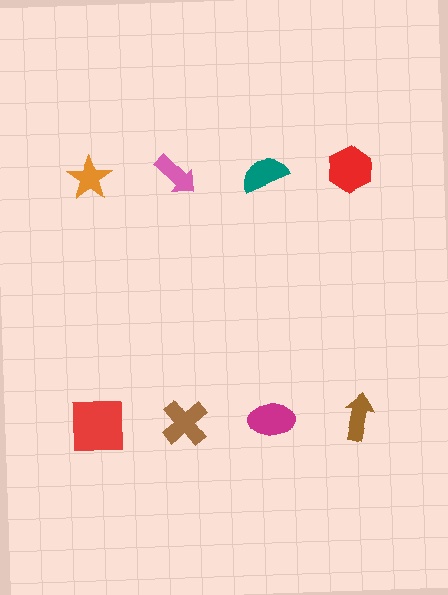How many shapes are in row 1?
4 shapes.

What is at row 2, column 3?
A magenta ellipse.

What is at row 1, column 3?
A teal semicircle.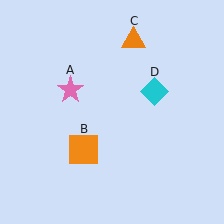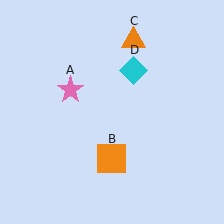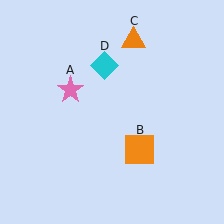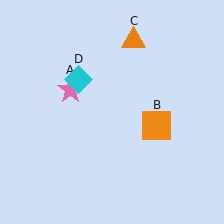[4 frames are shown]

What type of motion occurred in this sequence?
The orange square (object B), cyan diamond (object D) rotated counterclockwise around the center of the scene.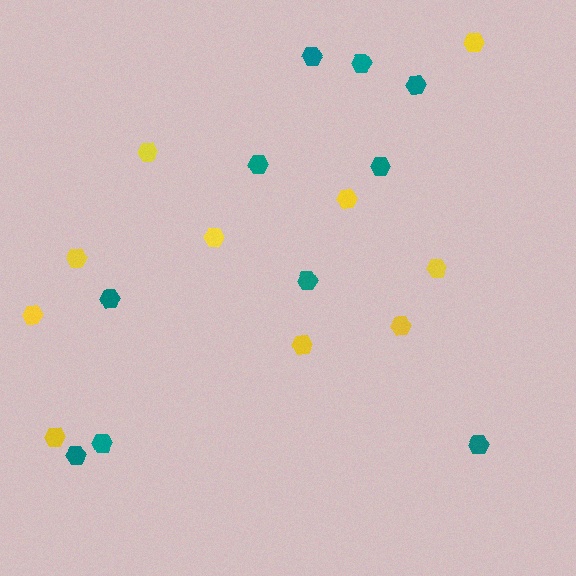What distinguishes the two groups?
There are 2 groups: one group of teal hexagons (10) and one group of yellow hexagons (10).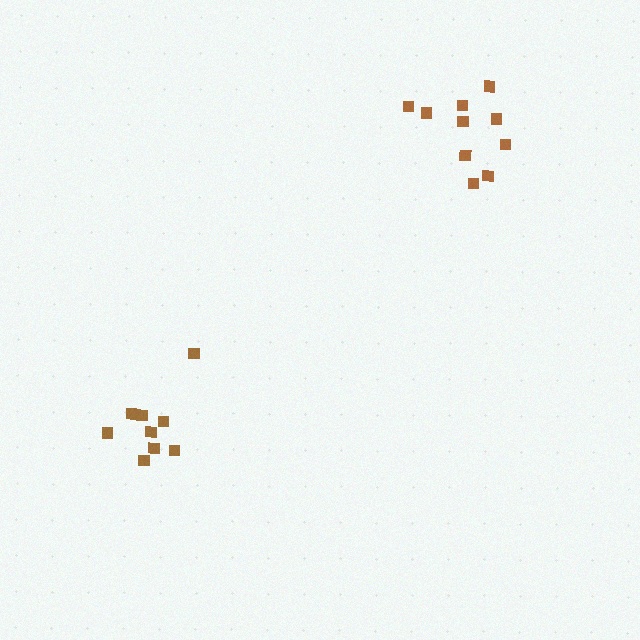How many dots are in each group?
Group 1: 10 dots, Group 2: 10 dots (20 total).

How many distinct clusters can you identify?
There are 2 distinct clusters.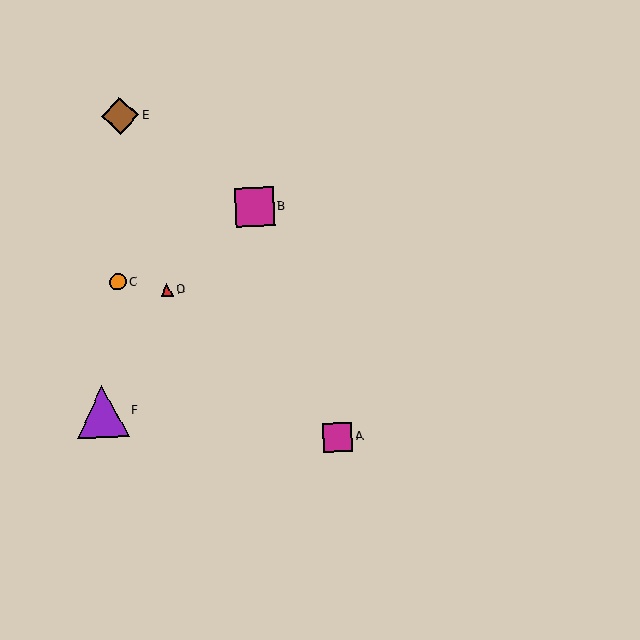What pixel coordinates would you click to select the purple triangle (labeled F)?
Click at (102, 411) to select the purple triangle F.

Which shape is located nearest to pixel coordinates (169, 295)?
The red triangle (labeled D) at (167, 290) is nearest to that location.